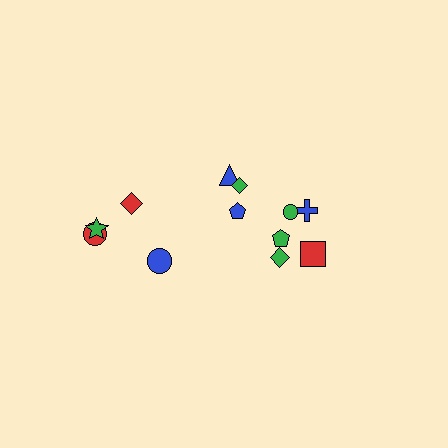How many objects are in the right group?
There are 8 objects.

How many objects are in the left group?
There are 4 objects.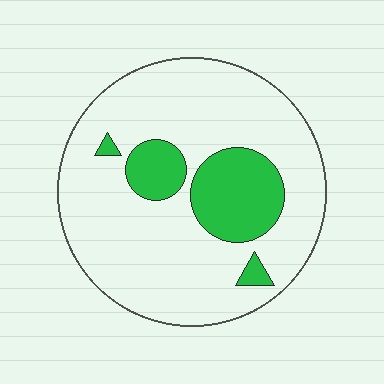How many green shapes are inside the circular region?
4.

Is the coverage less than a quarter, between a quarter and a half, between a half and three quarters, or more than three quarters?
Less than a quarter.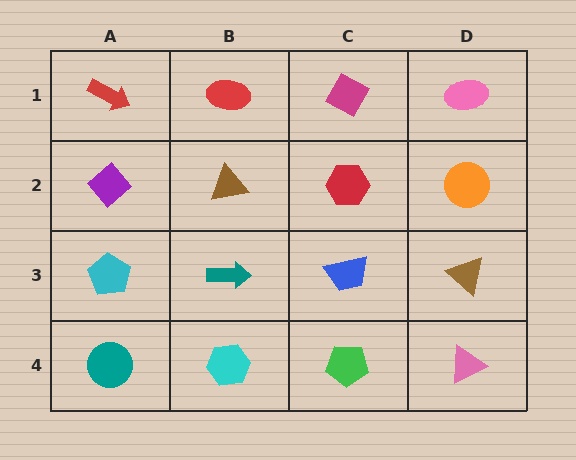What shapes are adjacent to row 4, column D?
A brown triangle (row 3, column D), a green pentagon (row 4, column C).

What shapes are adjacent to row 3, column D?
An orange circle (row 2, column D), a pink triangle (row 4, column D), a blue trapezoid (row 3, column C).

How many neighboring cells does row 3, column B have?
4.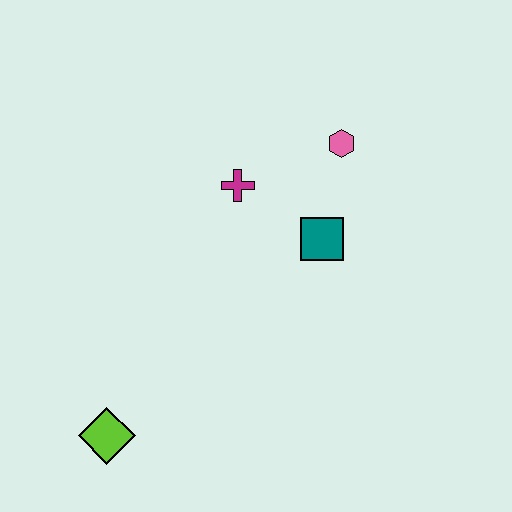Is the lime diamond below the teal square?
Yes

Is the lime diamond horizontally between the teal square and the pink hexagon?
No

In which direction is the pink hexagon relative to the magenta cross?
The pink hexagon is to the right of the magenta cross.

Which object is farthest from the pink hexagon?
The lime diamond is farthest from the pink hexagon.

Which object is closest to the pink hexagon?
The teal square is closest to the pink hexagon.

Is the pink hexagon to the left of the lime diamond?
No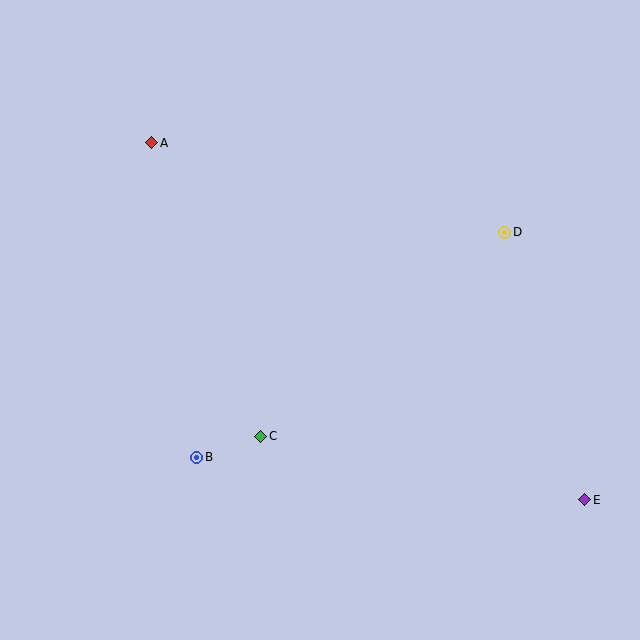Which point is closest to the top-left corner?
Point A is closest to the top-left corner.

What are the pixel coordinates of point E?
Point E is at (585, 500).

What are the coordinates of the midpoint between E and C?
The midpoint between E and C is at (423, 468).